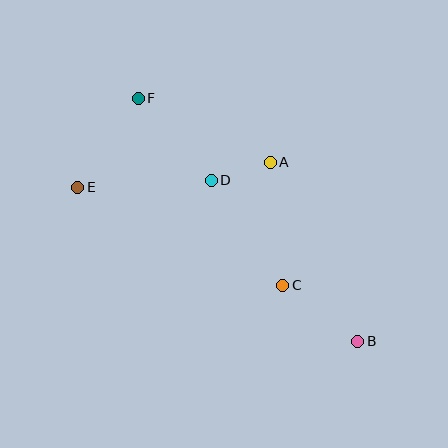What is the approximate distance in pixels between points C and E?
The distance between C and E is approximately 227 pixels.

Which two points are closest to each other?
Points A and D are closest to each other.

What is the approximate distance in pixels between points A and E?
The distance between A and E is approximately 194 pixels.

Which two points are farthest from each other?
Points B and F are farthest from each other.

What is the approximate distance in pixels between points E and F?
The distance between E and F is approximately 108 pixels.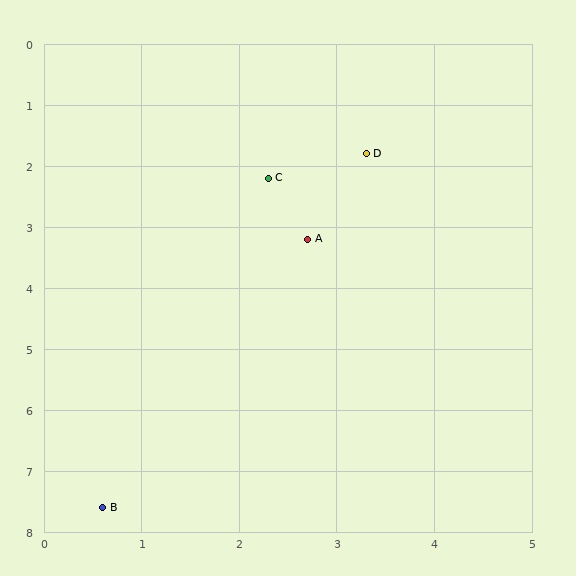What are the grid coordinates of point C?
Point C is at approximately (2.3, 2.2).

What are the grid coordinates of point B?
Point B is at approximately (0.6, 7.6).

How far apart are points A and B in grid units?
Points A and B are about 4.9 grid units apart.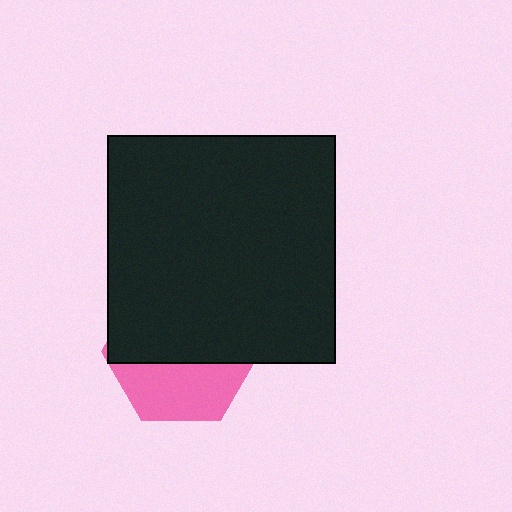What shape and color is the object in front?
The object in front is a black square.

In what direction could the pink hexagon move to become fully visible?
The pink hexagon could move down. That would shift it out from behind the black square entirely.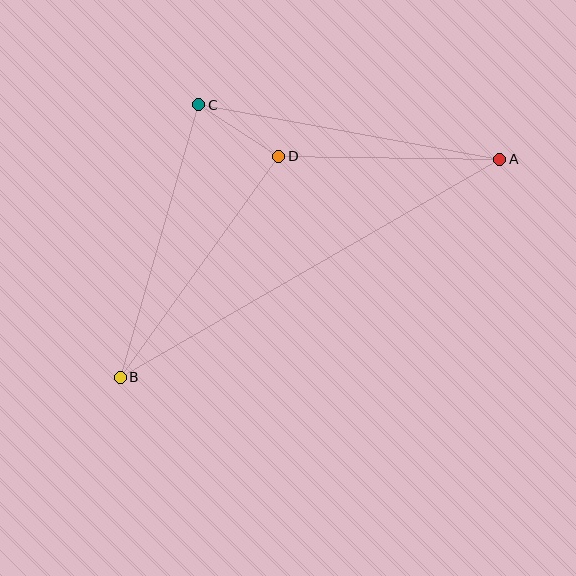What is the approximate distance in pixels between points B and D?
The distance between B and D is approximately 272 pixels.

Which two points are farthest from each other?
Points A and B are farthest from each other.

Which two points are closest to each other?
Points C and D are closest to each other.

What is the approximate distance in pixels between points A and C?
The distance between A and C is approximately 306 pixels.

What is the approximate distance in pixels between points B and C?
The distance between B and C is approximately 284 pixels.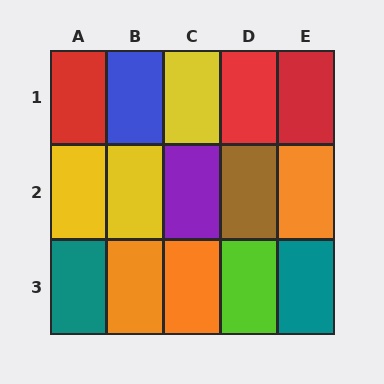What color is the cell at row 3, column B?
Orange.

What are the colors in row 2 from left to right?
Yellow, yellow, purple, brown, orange.